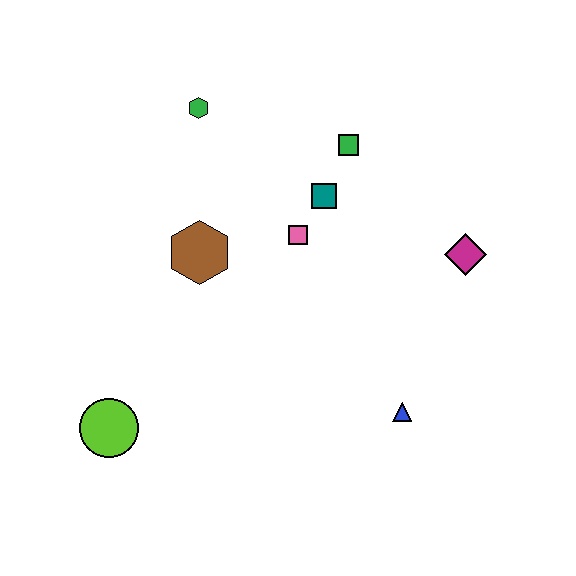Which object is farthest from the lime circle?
The magenta diamond is farthest from the lime circle.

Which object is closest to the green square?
The teal square is closest to the green square.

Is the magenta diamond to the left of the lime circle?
No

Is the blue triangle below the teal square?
Yes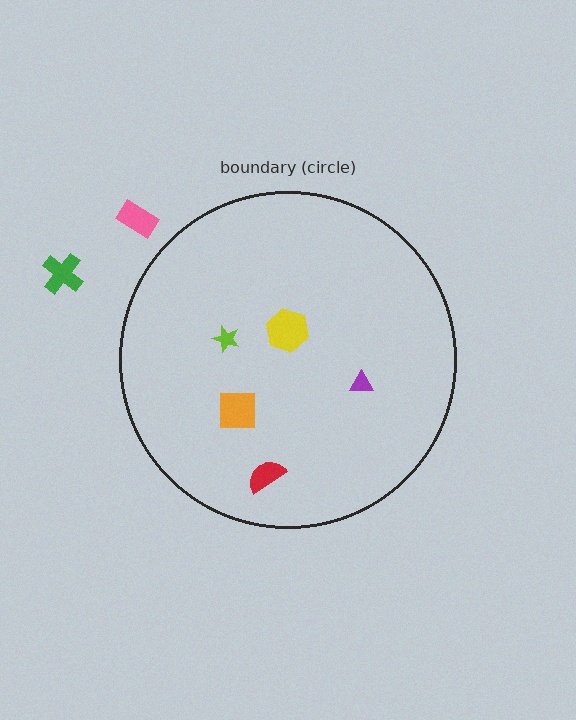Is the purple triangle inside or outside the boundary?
Inside.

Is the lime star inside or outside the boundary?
Inside.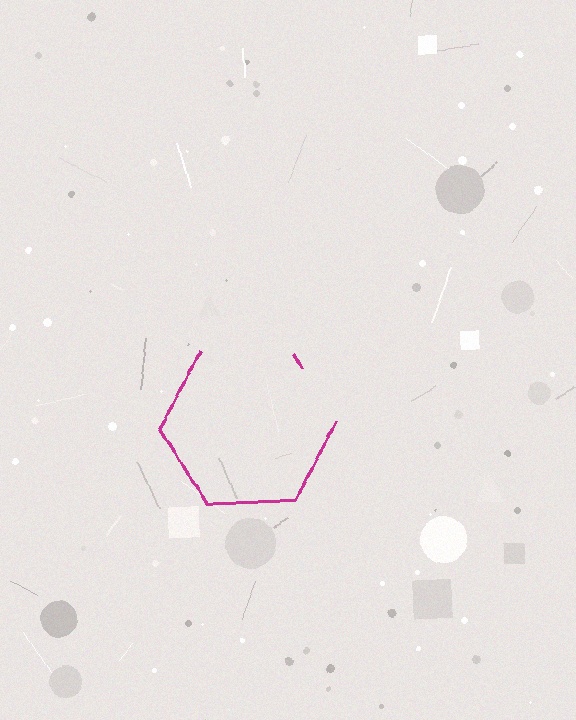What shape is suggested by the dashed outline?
The dashed outline suggests a hexagon.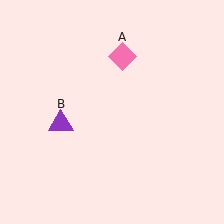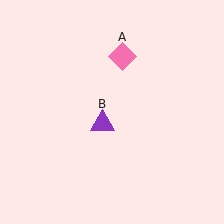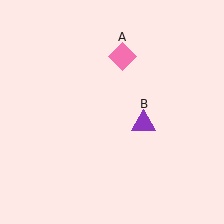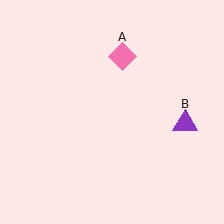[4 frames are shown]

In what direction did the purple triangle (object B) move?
The purple triangle (object B) moved right.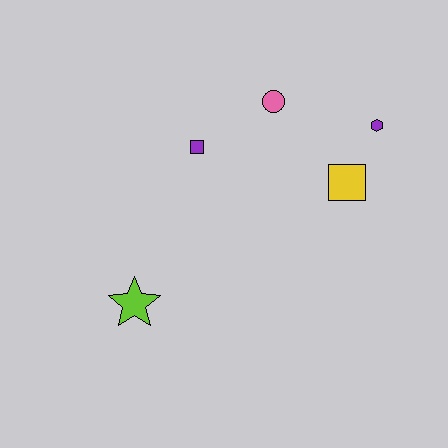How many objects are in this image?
There are 5 objects.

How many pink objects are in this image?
There is 1 pink object.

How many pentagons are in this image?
There are no pentagons.